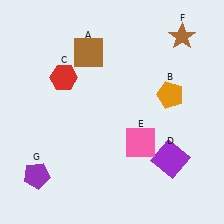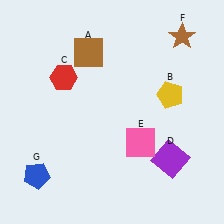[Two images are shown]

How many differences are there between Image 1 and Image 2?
There are 2 differences between the two images.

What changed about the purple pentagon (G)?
In Image 1, G is purple. In Image 2, it changed to blue.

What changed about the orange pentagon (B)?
In Image 1, B is orange. In Image 2, it changed to yellow.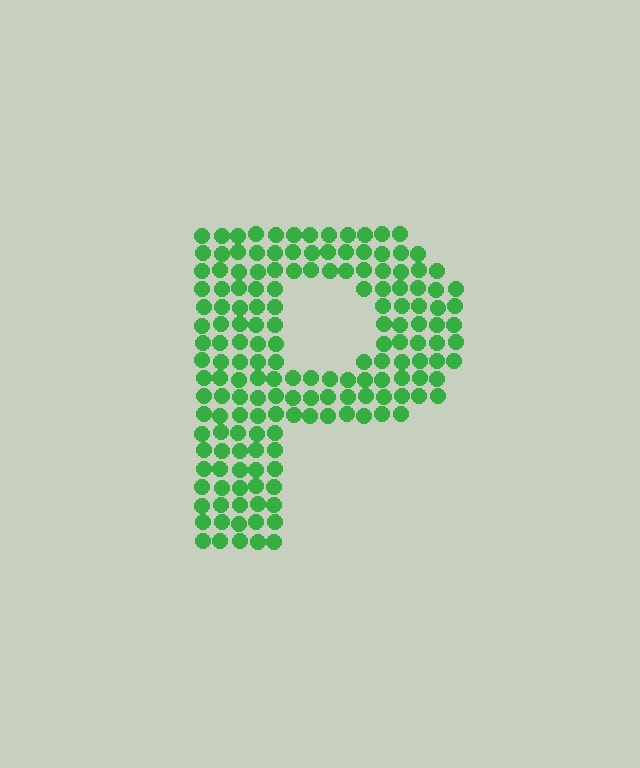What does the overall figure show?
The overall figure shows the letter P.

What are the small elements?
The small elements are circles.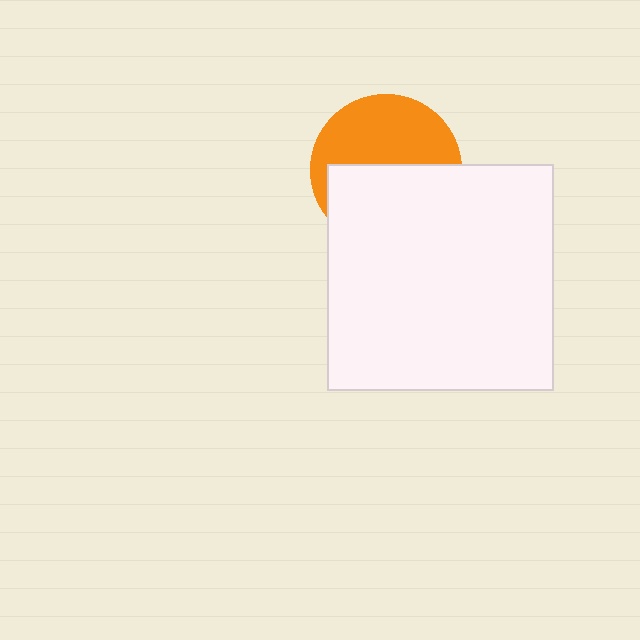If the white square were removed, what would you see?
You would see the complete orange circle.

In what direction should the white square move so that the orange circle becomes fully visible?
The white square should move down. That is the shortest direction to clear the overlap and leave the orange circle fully visible.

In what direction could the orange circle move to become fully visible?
The orange circle could move up. That would shift it out from behind the white square entirely.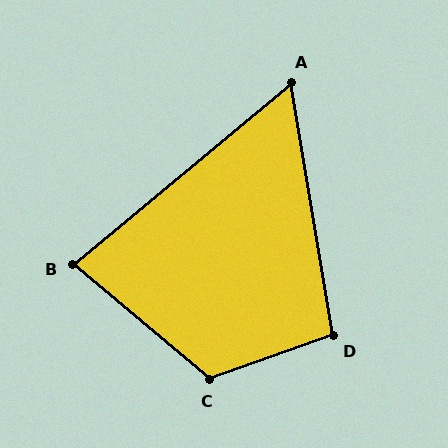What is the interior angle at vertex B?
Approximately 80 degrees (acute).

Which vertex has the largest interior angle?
C, at approximately 120 degrees.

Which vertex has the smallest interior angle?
A, at approximately 60 degrees.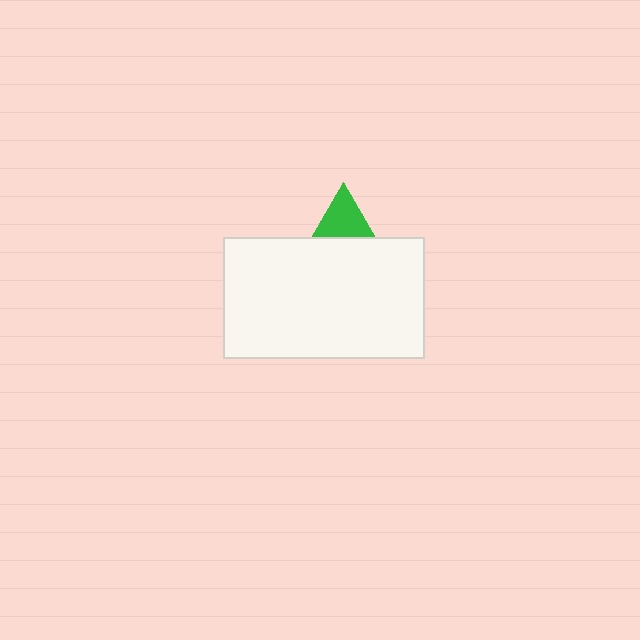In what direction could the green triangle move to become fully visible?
The green triangle could move up. That would shift it out from behind the white rectangle entirely.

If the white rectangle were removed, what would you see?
You would see the complete green triangle.